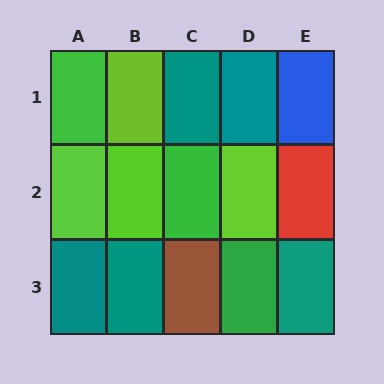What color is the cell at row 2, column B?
Lime.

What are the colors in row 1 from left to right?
Green, lime, teal, teal, blue.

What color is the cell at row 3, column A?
Teal.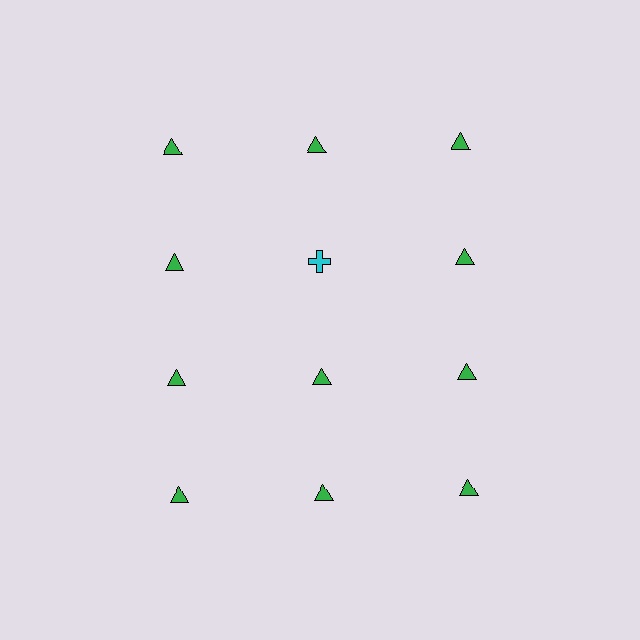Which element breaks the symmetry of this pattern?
The cyan cross in the second row, second from left column breaks the symmetry. All other shapes are green triangles.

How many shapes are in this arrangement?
There are 12 shapes arranged in a grid pattern.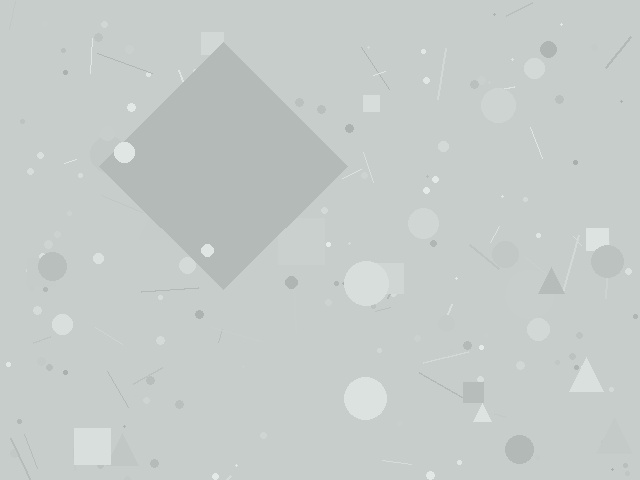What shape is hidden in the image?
A diamond is hidden in the image.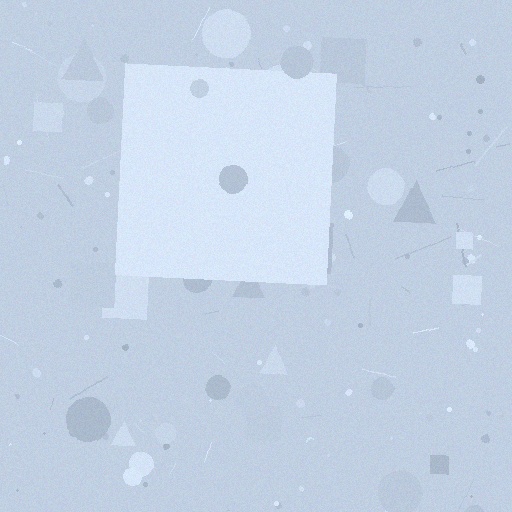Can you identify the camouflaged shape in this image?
The camouflaged shape is a square.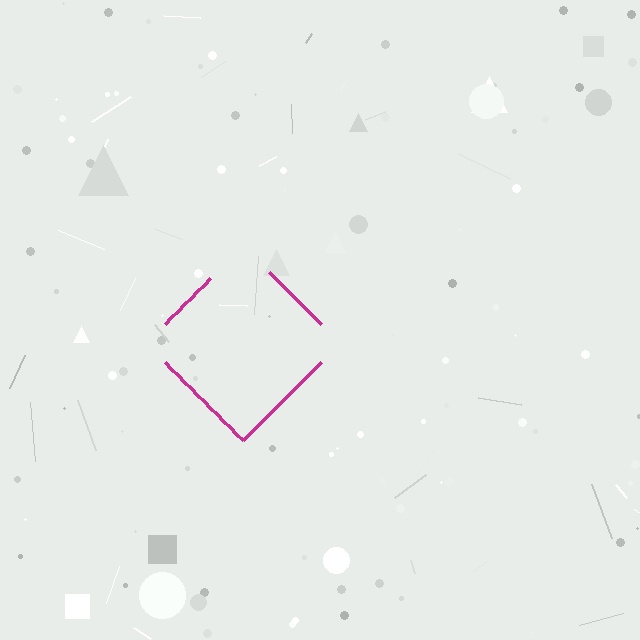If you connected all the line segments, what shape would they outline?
They would outline a diamond.